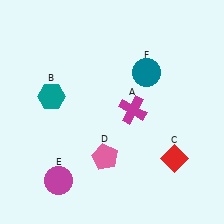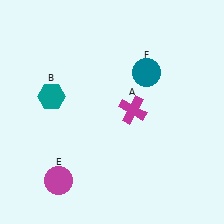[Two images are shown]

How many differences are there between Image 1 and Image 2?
There are 2 differences between the two images.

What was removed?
The red diamond (C), the pink pentagon (D) were removed in Image 2.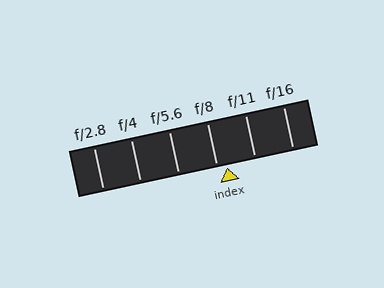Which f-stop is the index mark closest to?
The index mark is closest to f/8.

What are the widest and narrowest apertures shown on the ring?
The widest aperture shown is f/2.8 and the narrowest is f/16.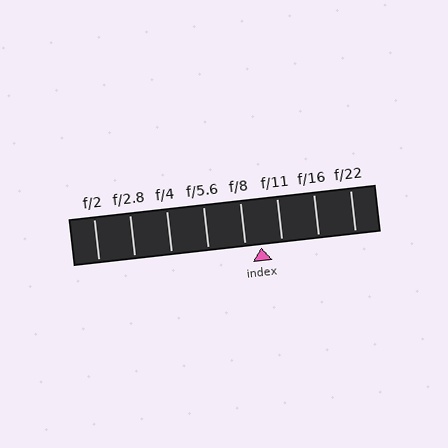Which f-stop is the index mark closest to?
The index mark is closest to f/8.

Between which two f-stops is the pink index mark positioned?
The index mark is between f/8 and f/11.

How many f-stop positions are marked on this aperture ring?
There are 8 f-stop positions marked.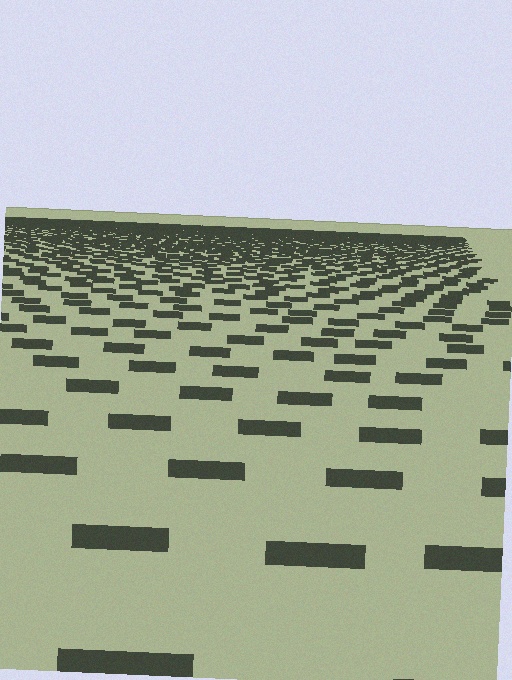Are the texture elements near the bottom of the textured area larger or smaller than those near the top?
Larger. Near the bottom, elements are closer to the viewer and appear at a bigger on-screen size.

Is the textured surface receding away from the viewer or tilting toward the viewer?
The surface is receding away from the viewer. Texture elements get smaller and denser toward the top.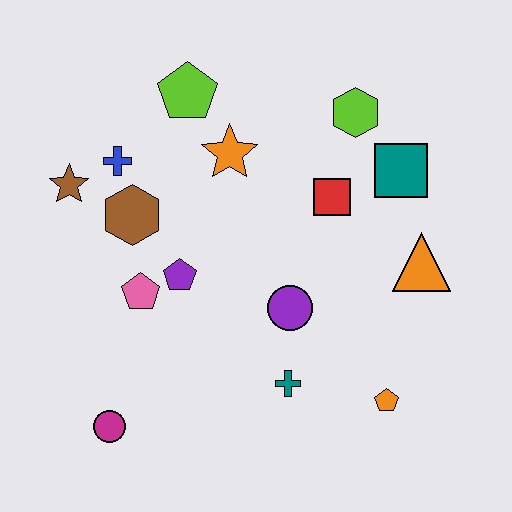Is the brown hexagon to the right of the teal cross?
No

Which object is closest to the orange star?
The lime pentagon is closest to the orange star.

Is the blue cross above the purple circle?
Yes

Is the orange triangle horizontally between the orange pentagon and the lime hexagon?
No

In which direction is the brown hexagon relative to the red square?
The brown hexagon is to the left of the red square.